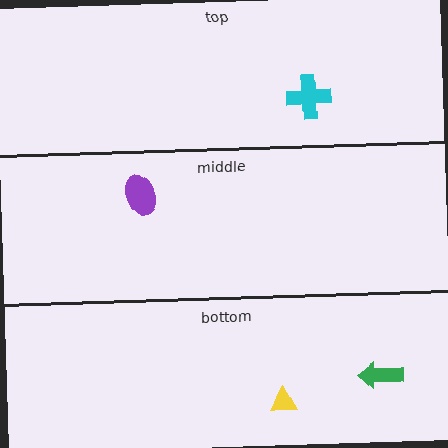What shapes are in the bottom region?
The green arrow, the yellow triangle.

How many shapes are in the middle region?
1.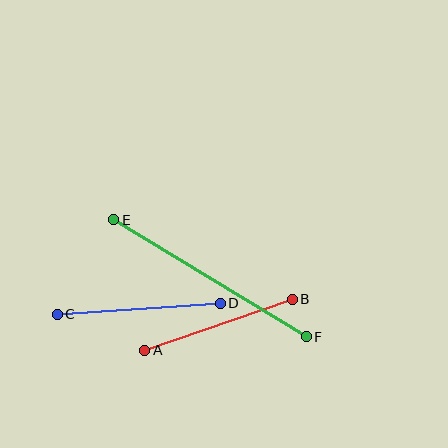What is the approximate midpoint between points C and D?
The midpoint is at approximately (139, 309) pixels.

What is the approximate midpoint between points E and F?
The midpoint is at approximately (210, 278) pixels.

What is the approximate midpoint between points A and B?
The midpoint is at approximately (218, 325) pixels.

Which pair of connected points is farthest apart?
Points E and F are farthest apart.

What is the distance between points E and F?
The distance is approximately 225 pixels.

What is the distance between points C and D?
The distance is approximately 163 pixels.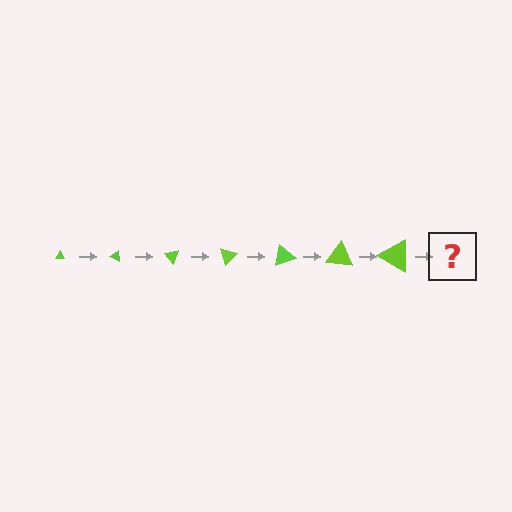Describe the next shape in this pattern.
It should be a triangle, larger than the previous one and rotated 175 degrees from the start.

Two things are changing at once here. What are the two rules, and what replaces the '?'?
The two rules are that the triangle grows larger each step and it rotates 25 degrees each step. The '?' should be a triangle, larger than the previous one and rotated 175 degrees from the start.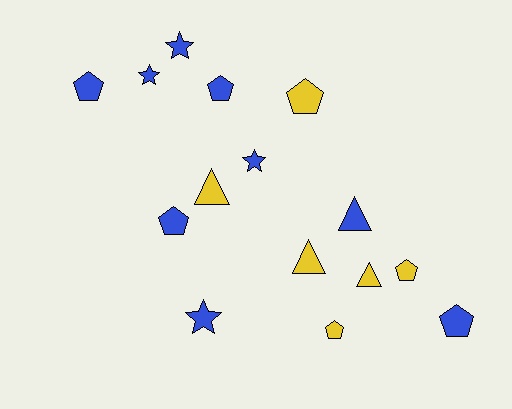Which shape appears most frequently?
Pentagon, with 7 objects.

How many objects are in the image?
There are 15 objects.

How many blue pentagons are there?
There are 4 blue pentagons.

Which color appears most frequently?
Blue, with 9 objects.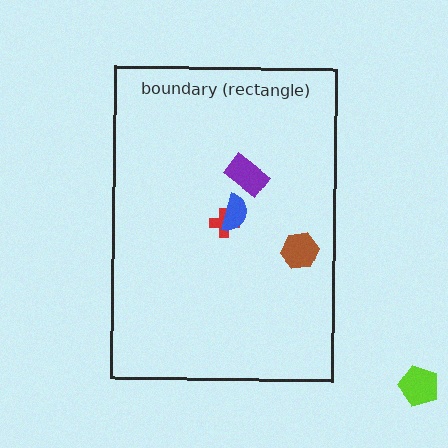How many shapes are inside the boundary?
4 inside, 1 outside.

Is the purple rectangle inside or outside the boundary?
Inside.